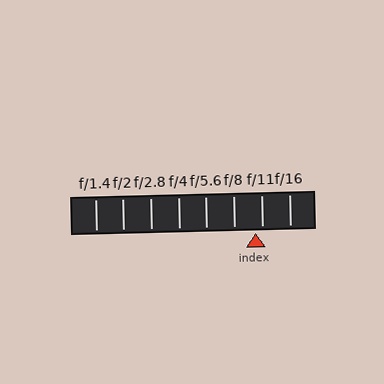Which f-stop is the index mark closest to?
The index mark is closest to f/11.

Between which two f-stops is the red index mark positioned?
The index mark is between f/8 and f/11.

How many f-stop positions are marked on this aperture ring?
There are 8 f-stop positions marked.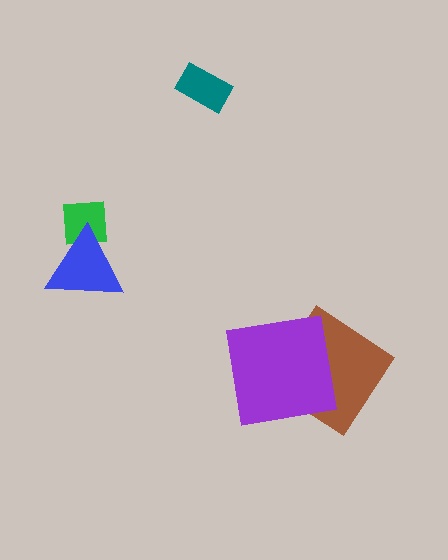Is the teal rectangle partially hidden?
No, no other shape covers it.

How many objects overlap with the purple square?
1 object overlaps with the purple square.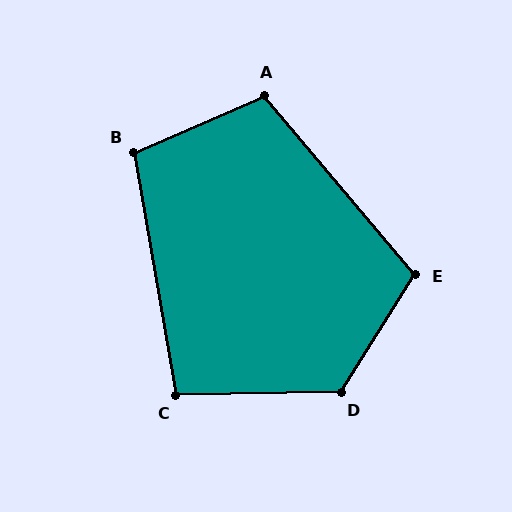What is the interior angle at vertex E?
Approximately 108 degrees (obtuse).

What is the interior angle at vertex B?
Approximately 103 degrees (obtuse).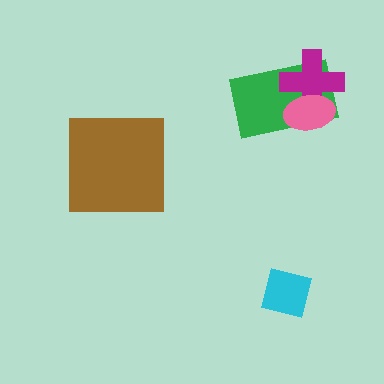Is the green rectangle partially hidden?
Yes, it is partially covered by another shape.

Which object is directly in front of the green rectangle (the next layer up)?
The magenta cross is directly in front of the green rectangle.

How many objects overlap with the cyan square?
0 objects overlap with the cyan square.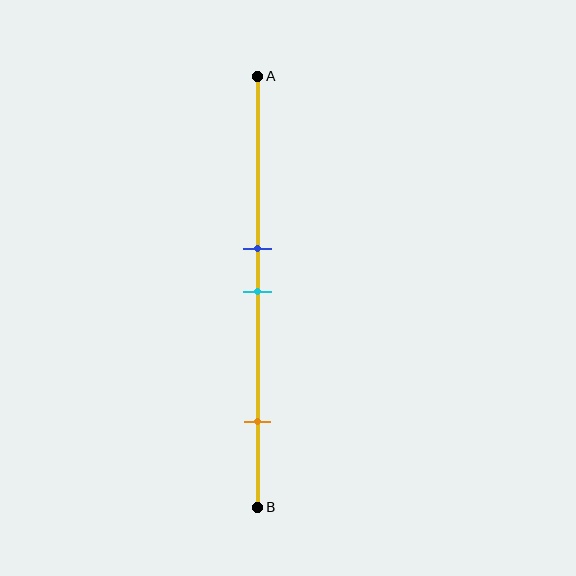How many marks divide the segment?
There are 3 marks dividing the segment.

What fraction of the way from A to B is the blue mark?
The blue mark is approximately 40% (0.4) of the way from A to B.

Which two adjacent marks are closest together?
The blue and cyan marks are the closest adjacent pair.